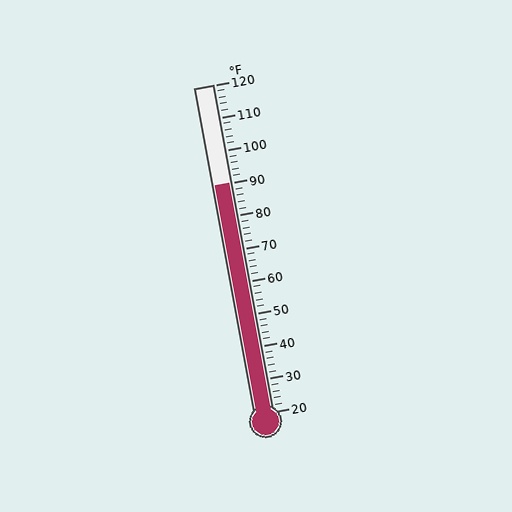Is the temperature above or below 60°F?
The temperature is above 60°F.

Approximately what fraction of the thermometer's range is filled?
The thermometer is filled to approximately 70% of its range.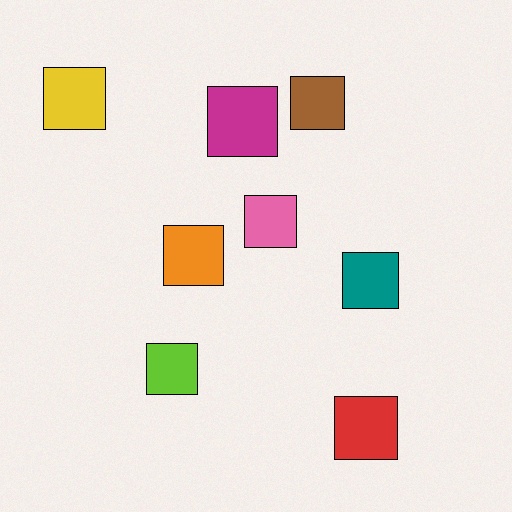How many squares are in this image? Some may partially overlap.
There are 8 squares.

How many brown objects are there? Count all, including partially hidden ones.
There is 1 brown object.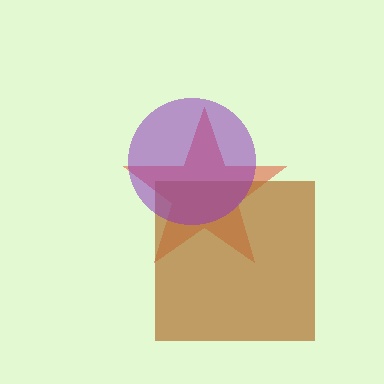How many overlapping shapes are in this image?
There are 3 overlapping shapes in the image.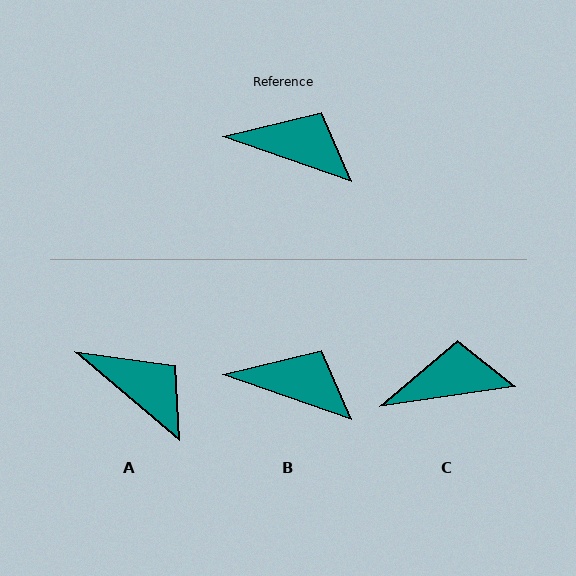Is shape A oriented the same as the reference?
No, it is off by about 21 degrees.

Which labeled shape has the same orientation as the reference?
B.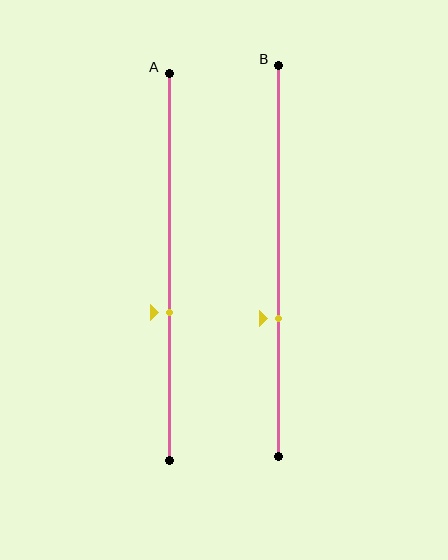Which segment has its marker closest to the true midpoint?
Segment A has its marker closest to the true midpoint.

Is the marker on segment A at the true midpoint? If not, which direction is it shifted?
No, the marker on segment A is shifted downward by about 12% of the segment length.